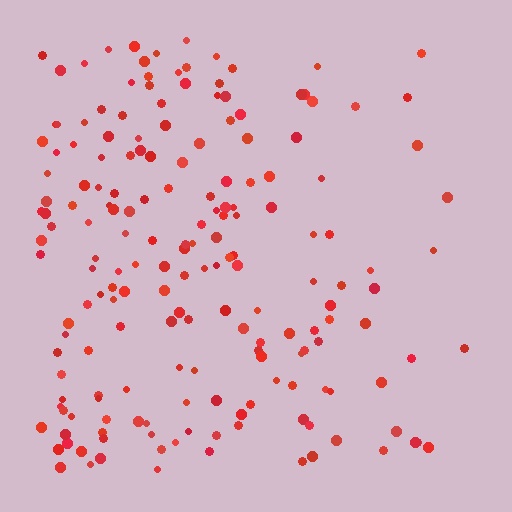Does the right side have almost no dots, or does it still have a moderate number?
Still a moderate number, just noticeably fewer than the left.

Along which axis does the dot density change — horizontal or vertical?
Horizontal.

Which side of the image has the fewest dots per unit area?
The right.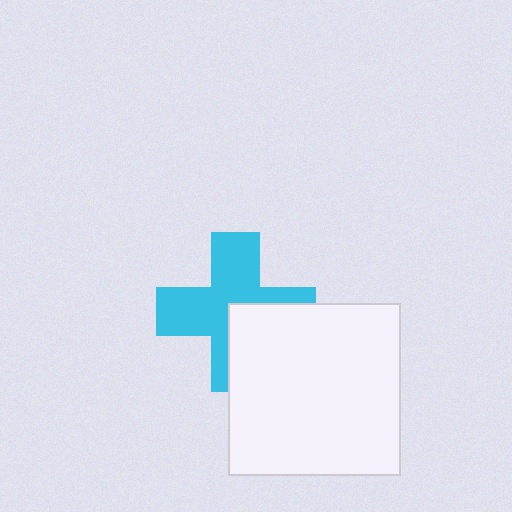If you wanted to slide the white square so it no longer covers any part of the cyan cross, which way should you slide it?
Slide it toward the lower-right — that is the most direct way to separate the two shapes.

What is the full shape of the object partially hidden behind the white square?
The partially hidden object is a cyan cross.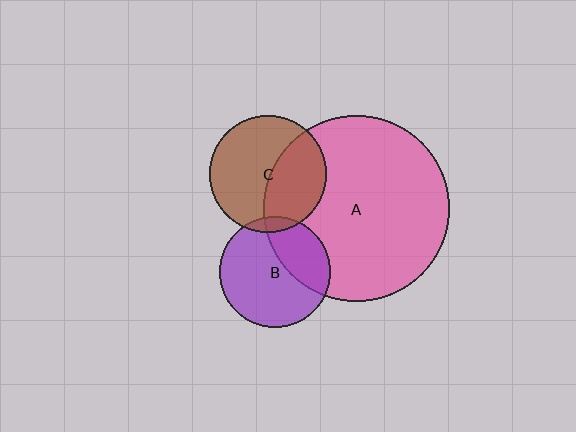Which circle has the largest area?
Circle A (pink).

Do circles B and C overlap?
Yes.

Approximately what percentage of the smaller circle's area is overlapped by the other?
Approximately 5%.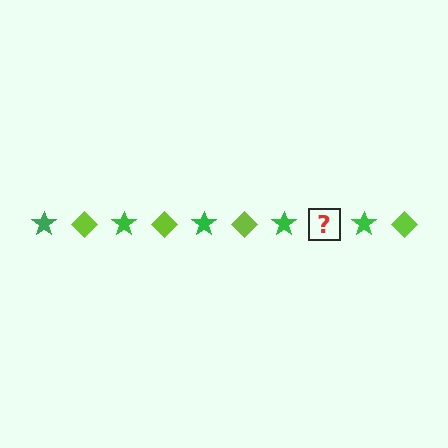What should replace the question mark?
The question mark should be replaced with a lime diamond.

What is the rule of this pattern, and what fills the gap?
The rule is that the pattern alternates between green star and lime diamond. The gap should be filled with a lime diamond.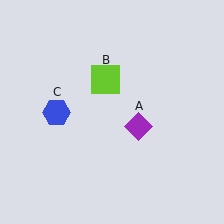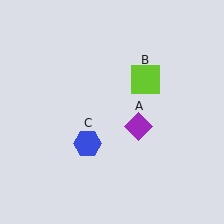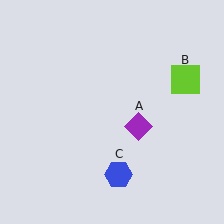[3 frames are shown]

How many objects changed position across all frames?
2 objects changed position: lime square (object B), blue hexagon (object C).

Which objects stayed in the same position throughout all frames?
Purple diamond (object A) remained stationary.